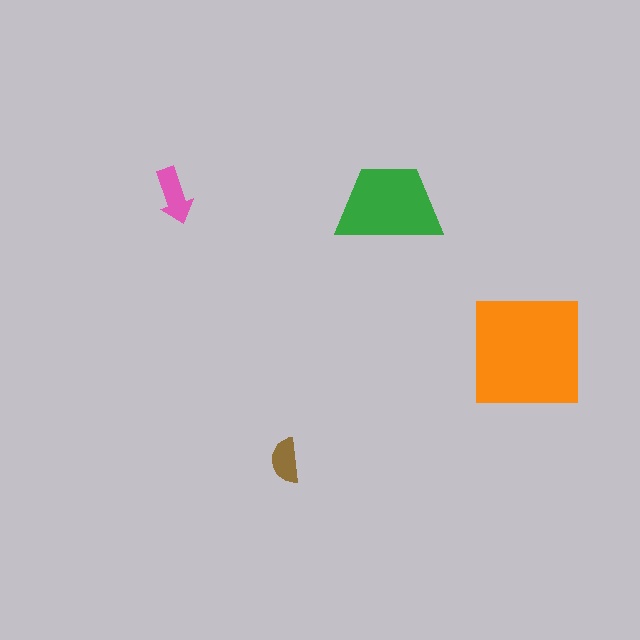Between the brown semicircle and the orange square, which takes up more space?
The orange square.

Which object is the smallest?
The brown semicircle.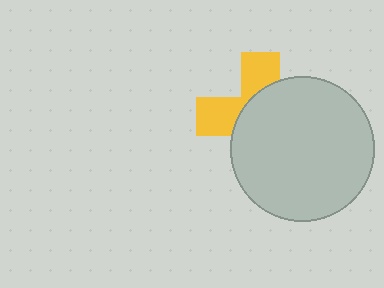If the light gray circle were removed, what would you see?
You would see the complete yellow cross.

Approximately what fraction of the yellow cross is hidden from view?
Roughly 63% of the yellow cross is hidden behind the light gray circle.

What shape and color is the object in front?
The object in front is a light gray circle.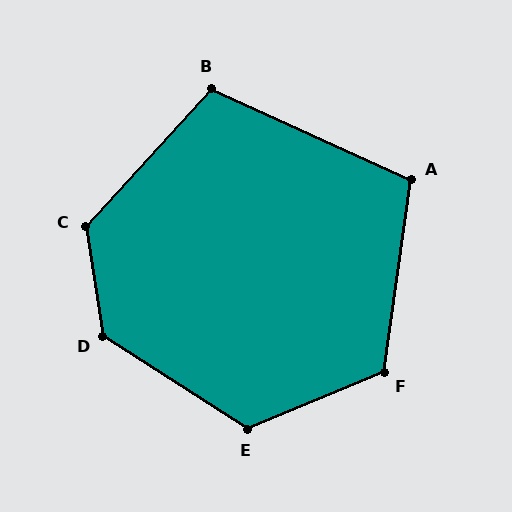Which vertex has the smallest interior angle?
A, at approximately 107 degrees.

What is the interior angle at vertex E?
Approximately 125 degrees (obtuse).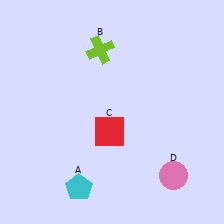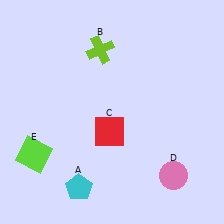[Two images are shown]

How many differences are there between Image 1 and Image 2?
There is 1 difference between the two images.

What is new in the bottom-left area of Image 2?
A lime square (E) was added in the bottom-left area of Image 2.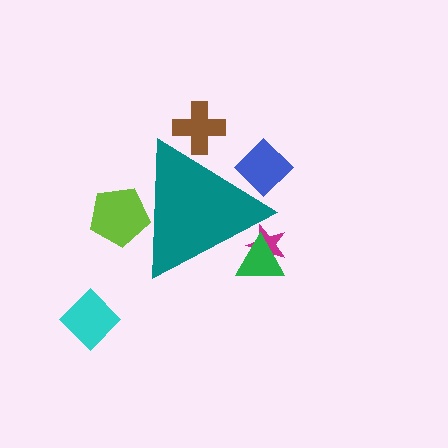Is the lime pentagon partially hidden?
Yes, the lime pentagon is partially hidden behind the teal triangle.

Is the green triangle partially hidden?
Yes, the green triangle is partially hidden behind the teal triangle.